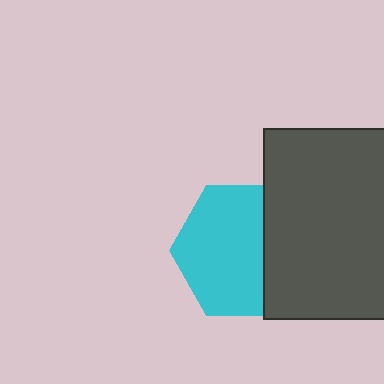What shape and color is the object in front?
The object in front is a dark gray rectangle.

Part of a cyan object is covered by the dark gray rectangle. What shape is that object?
It is a hexagon.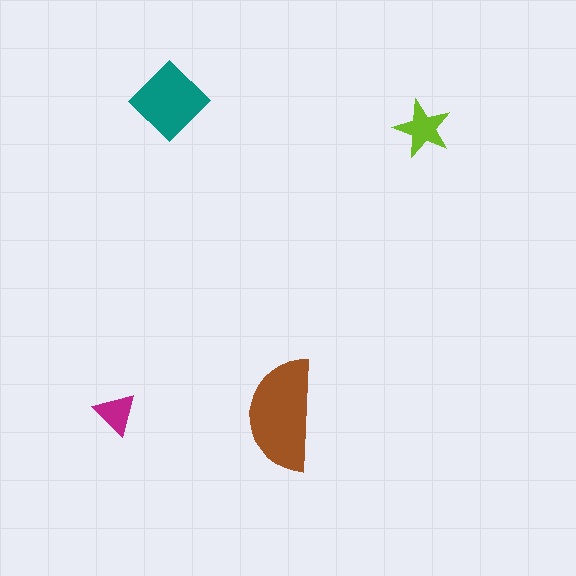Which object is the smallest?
The magenta triangle.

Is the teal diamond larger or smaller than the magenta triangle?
Larger.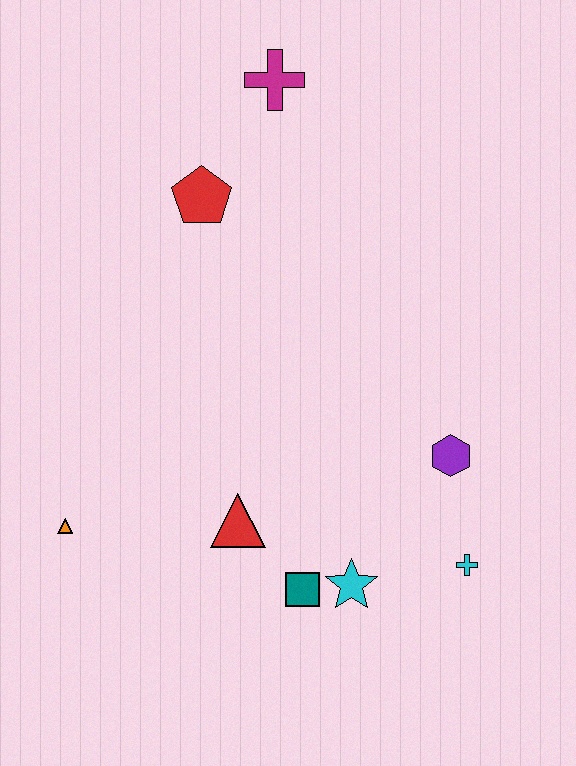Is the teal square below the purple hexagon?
Yes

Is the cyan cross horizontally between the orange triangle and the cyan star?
No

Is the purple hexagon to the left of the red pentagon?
No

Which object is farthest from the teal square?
The magenta cross is farthest from the teal square.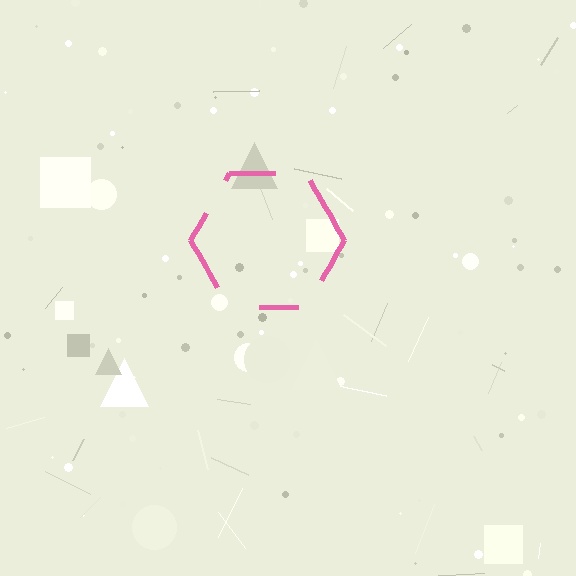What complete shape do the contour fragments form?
The contour fragments form a hexagon.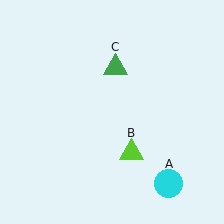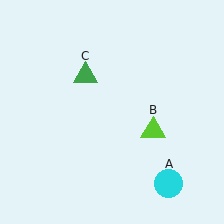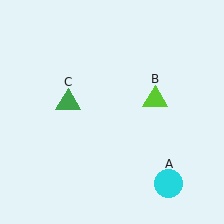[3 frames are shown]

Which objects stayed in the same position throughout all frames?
Cyan circle (object A) remained stationary.